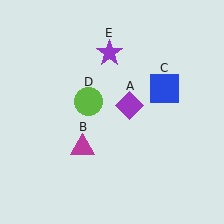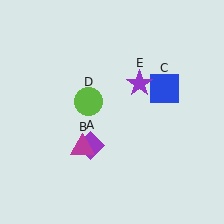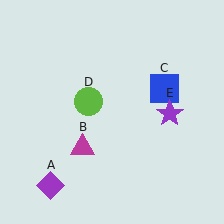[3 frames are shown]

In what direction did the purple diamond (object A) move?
The purple diamond (object A) moved down and to the left.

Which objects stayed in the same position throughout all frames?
Magenta triangle (object B) and blue square (object C) and lime circle (object D) remained stationary.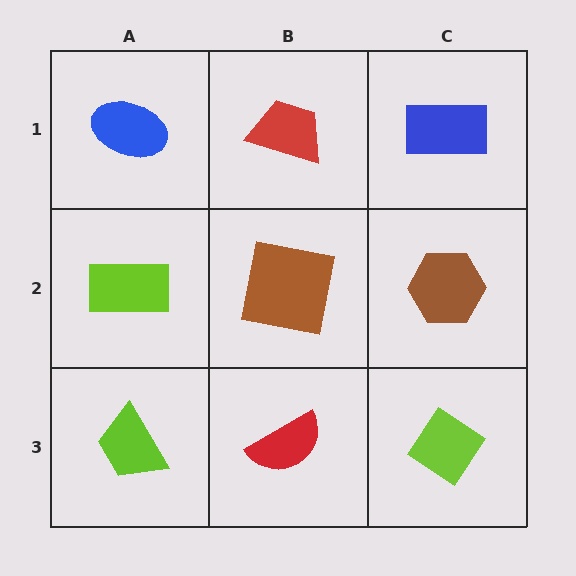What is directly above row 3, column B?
A brown square.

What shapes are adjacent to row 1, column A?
A lime rectangle (row 2, column A), a red trapezoid (row 1, column B).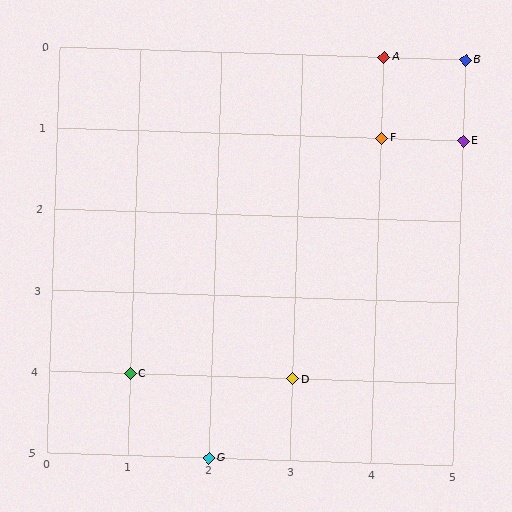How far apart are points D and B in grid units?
Points D and B are 2 columns and 4 rows apart (about 4.5 grid units diagonally).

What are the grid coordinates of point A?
Point A is at grid coordinates (4, 0).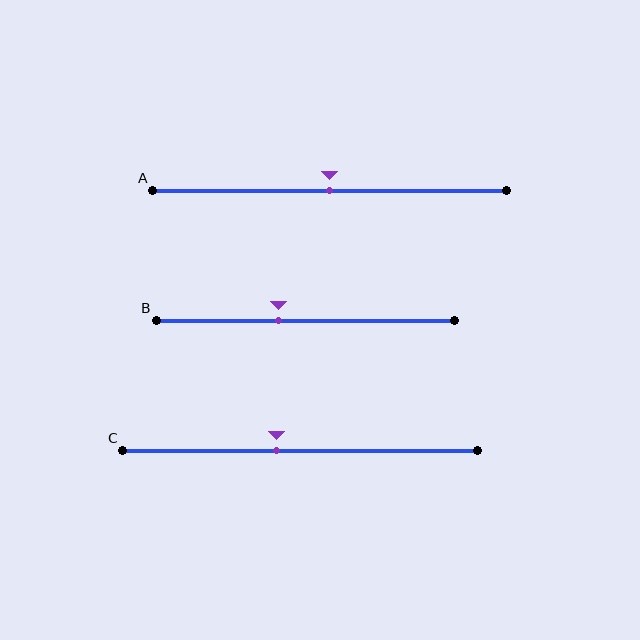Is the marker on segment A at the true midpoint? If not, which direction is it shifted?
Yes, the marker on segment A is at the true midpoint.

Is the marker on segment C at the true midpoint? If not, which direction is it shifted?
No, the marker on segment C is shifted to the left by about 7% of the segment length.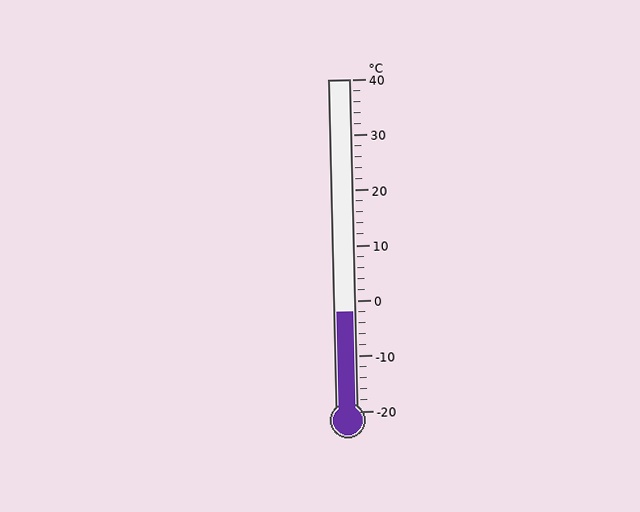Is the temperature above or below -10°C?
The temperature is above -10°C.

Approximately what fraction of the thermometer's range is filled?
The thermometer is filled to approximately 30% of its range.